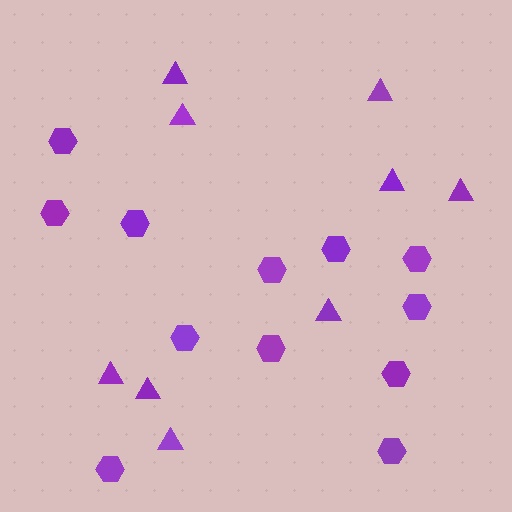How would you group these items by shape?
There are 2 groups: one group of hexagons (12) and one group of triangles (9).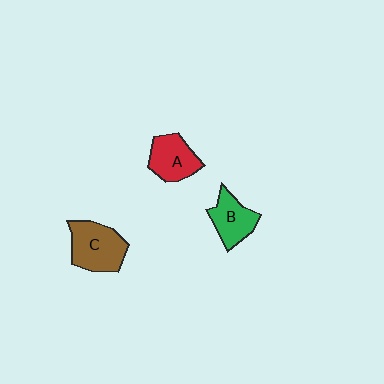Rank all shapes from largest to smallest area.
From largest to smallest: C (brown), A (red), B (green).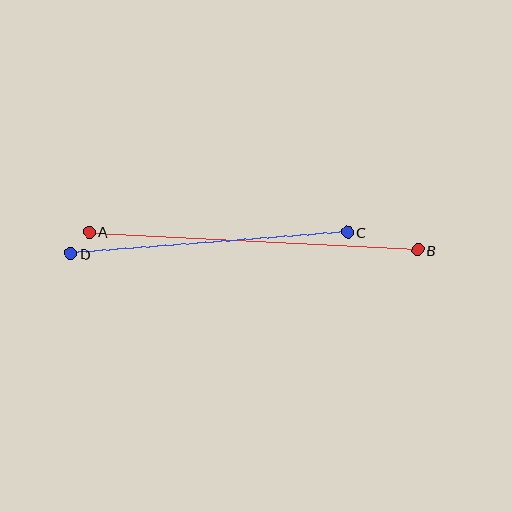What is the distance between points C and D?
The distance is approximately 278 pixels.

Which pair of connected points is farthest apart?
Points A and B are farthest apart.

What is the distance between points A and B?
The distance is approximately 329 pixels.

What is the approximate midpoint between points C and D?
The midpoint is at approximately (209, 243) pixels.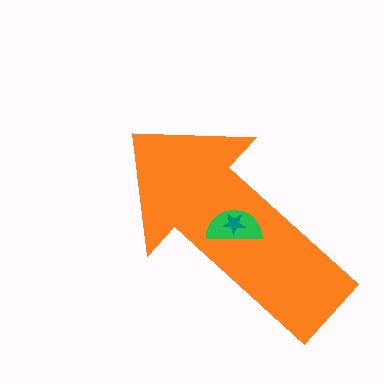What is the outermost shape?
The orange arrow.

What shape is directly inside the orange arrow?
The green semicircle.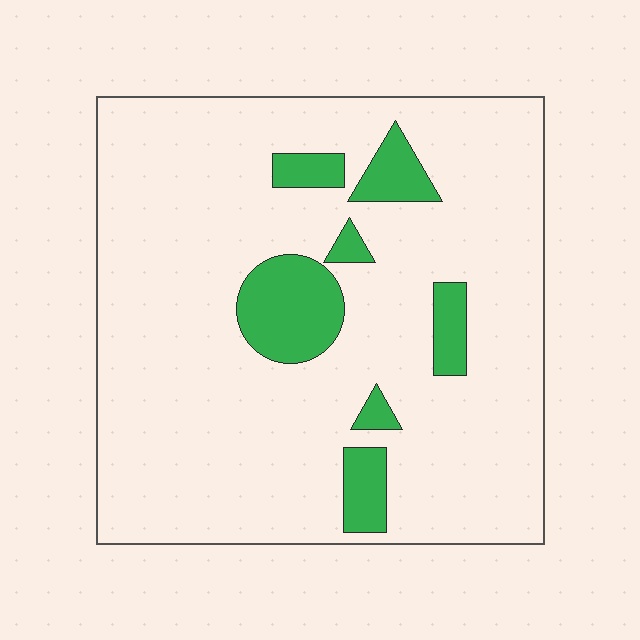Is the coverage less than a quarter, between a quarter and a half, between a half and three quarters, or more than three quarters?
Less than a quarter.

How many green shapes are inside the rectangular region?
7.